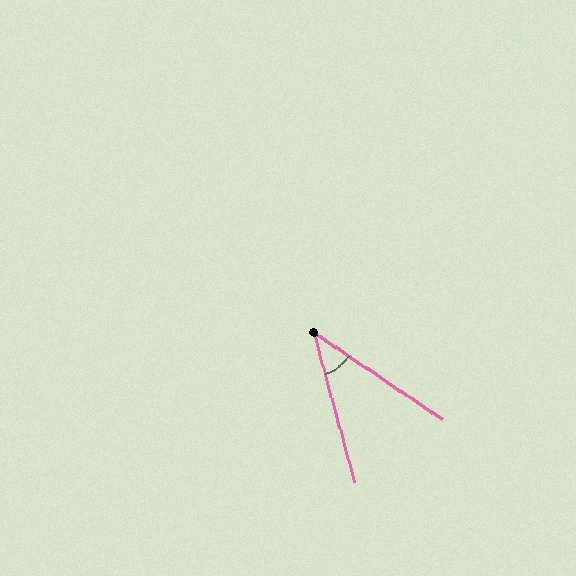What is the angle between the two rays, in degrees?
Approximately 41 degrees.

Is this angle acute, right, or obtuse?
It is acute.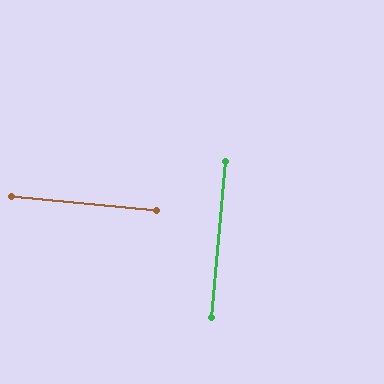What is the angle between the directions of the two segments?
Approximately 89 degrees.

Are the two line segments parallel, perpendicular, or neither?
Perpendicular — they meet at approximately 89°.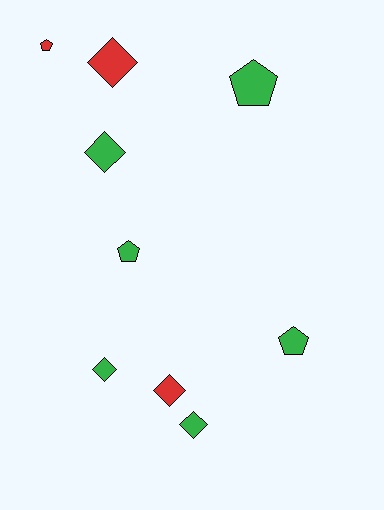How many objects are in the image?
There are 9 objects.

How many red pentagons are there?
There is 1 red pentagon.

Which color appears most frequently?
Green, with 6 objects.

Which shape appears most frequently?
Diamond, with 5 objects.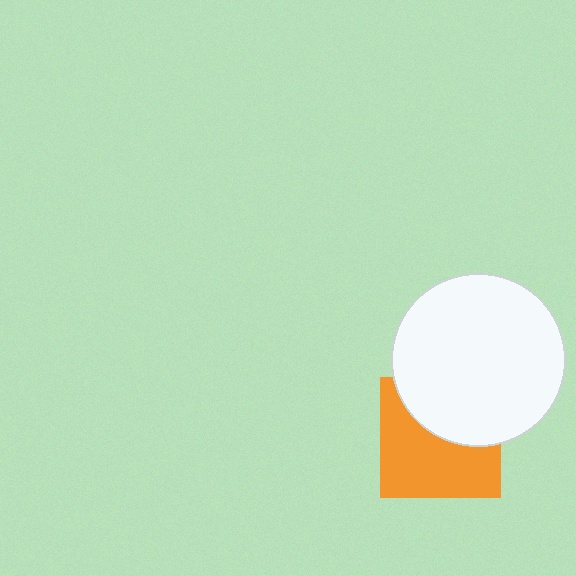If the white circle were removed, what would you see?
You would see the complete orange square.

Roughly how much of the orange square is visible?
About half of it is visible (roughly 59%).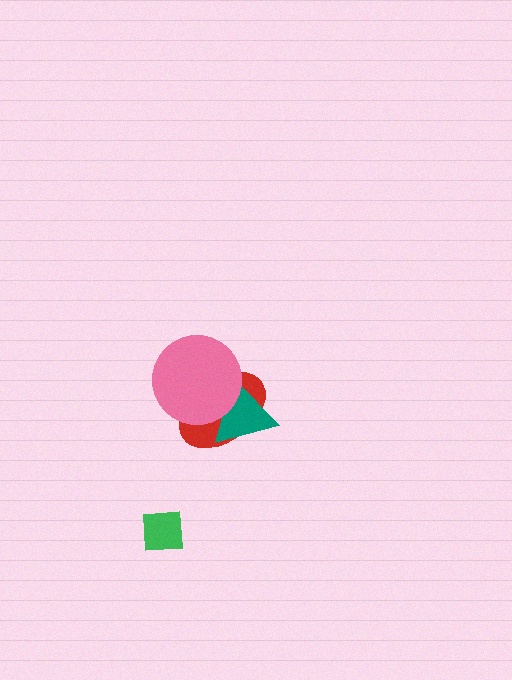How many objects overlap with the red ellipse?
2 objects overlap with the red ellipse.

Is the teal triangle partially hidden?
Yes, it is partially covered by another shape.